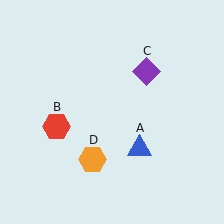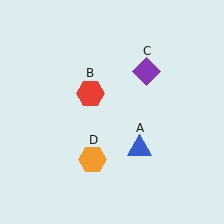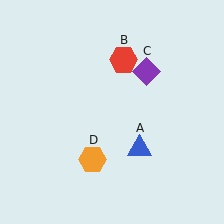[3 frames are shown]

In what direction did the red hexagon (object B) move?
The red hexagon (object B) moved up and to the right.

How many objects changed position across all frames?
1 object changed position: red hexagon (object B).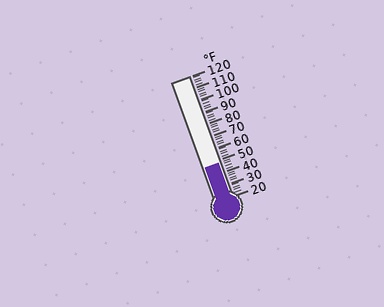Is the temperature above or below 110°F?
The temperature is below 110°F.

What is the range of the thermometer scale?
The thermometer scale ranges from 20°F to 120°F.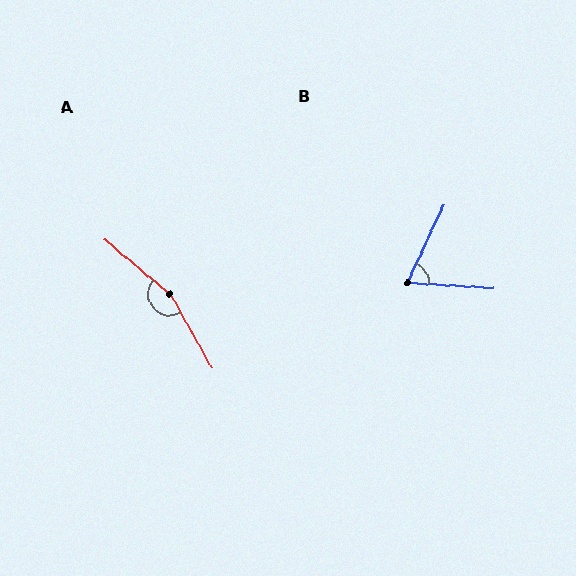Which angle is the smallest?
B, at approximately 68 degrees.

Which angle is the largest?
A, at approximately 160 degrees.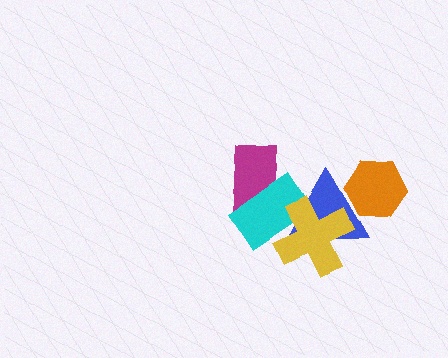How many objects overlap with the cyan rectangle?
3 objects overlap with the cyan rectangle.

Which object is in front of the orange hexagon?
The blue triangle is in front of the orange hexagon.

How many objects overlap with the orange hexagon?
1 object overlaps with the orange hexagon.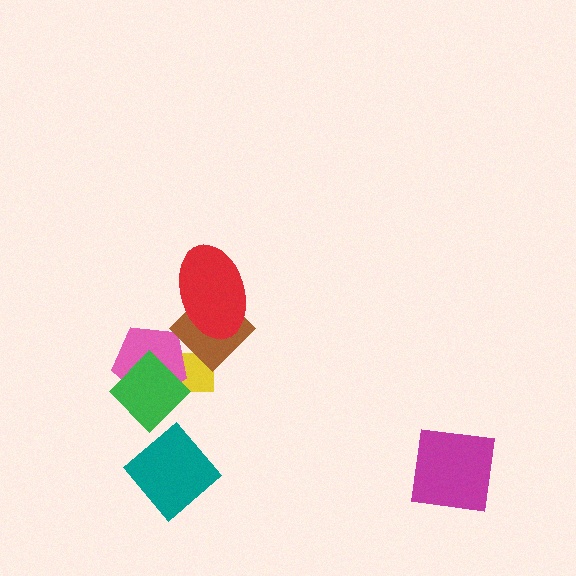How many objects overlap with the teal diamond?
0 objects overlap with the teal diamond.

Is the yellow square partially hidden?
Yes, it is partially covered by another shape.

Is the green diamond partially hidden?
No, no other shape covers it.